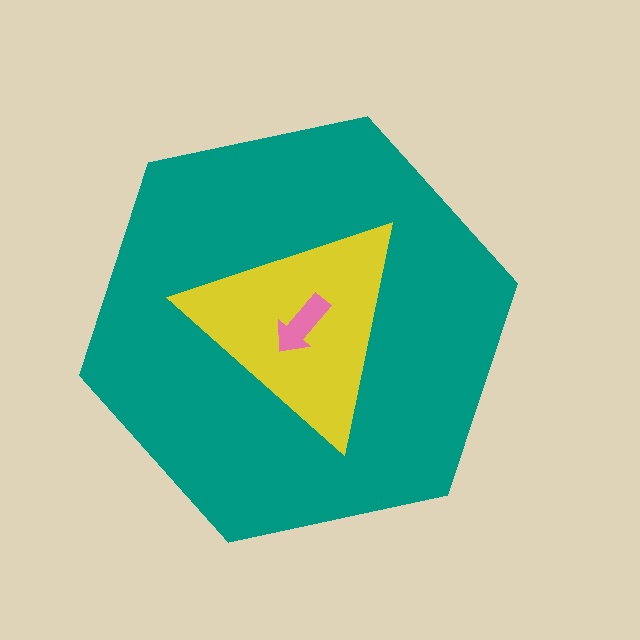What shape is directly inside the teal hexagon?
The yellow triangle.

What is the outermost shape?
The teal hexagon.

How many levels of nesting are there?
3.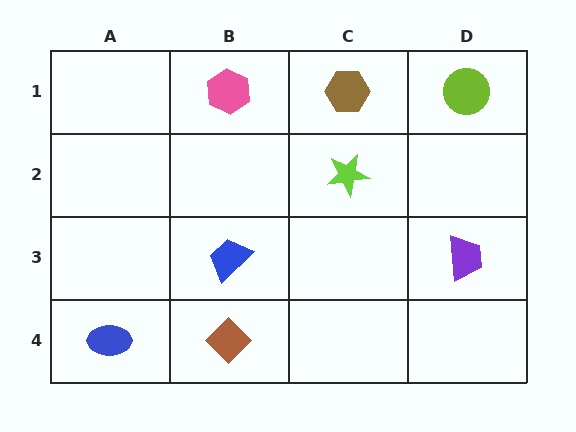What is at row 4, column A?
A blue ellipse.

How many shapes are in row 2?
1 shape.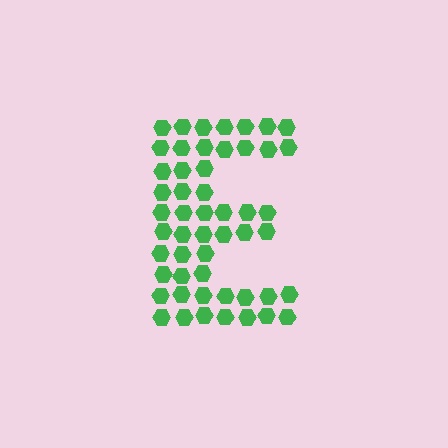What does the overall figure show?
The overall figure shows the letter E.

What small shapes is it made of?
It is made of small hexagons.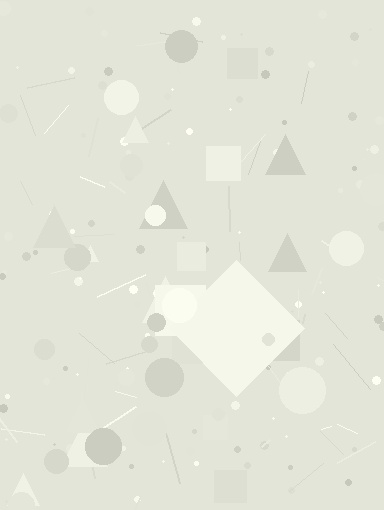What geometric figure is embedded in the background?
A diamond is embedded in the background.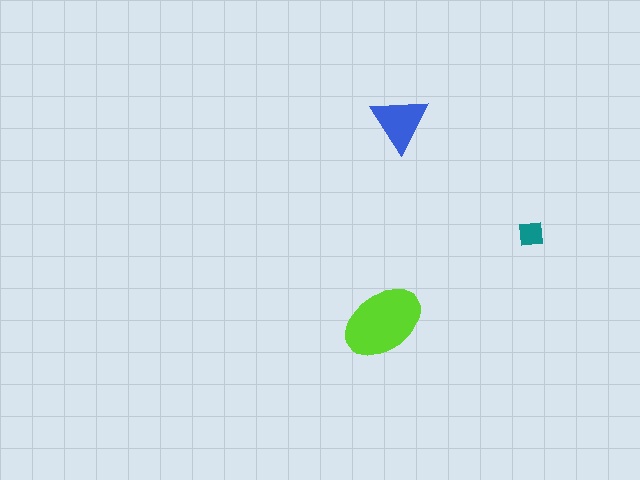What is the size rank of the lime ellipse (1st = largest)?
1st.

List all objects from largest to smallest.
The lime ellipse, the blue triangle, the teal square.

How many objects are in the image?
There are 3 objects in the image.